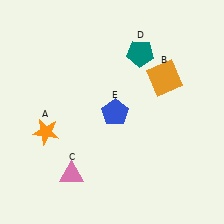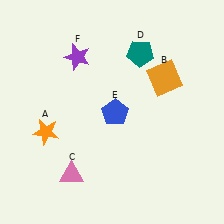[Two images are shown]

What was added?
A purple star (F) was added in Image 2.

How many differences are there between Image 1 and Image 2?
There is 1 difference between the two images.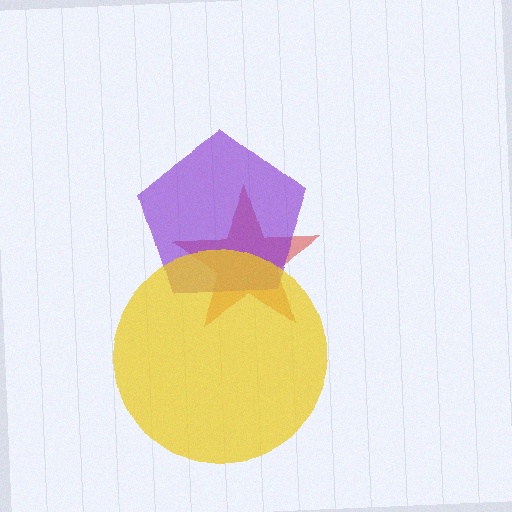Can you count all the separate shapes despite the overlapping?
Yes, there are 3 separate shapes.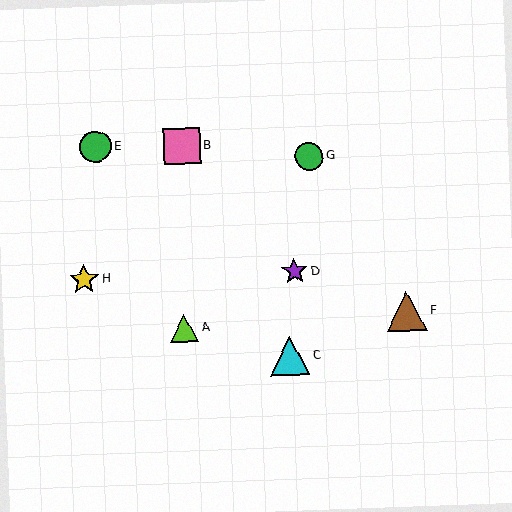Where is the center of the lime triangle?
The center of the lime triangle is at (184, 328).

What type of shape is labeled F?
Shape F is a brown triangle.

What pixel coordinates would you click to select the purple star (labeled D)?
Click at (294, 271) to select the purple star D.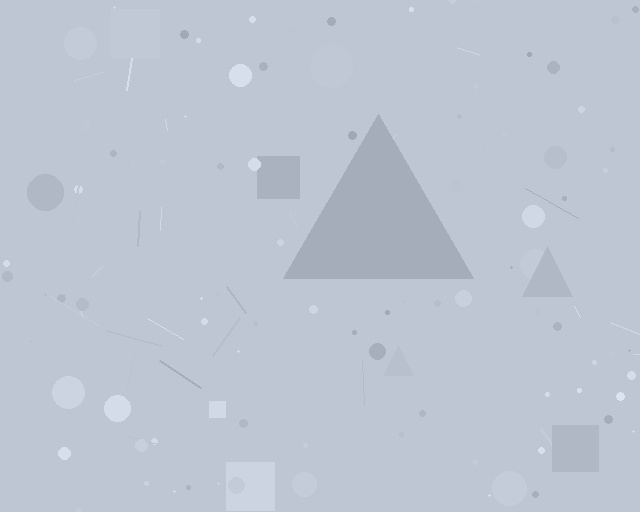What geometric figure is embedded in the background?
A triangle is embedded in the background.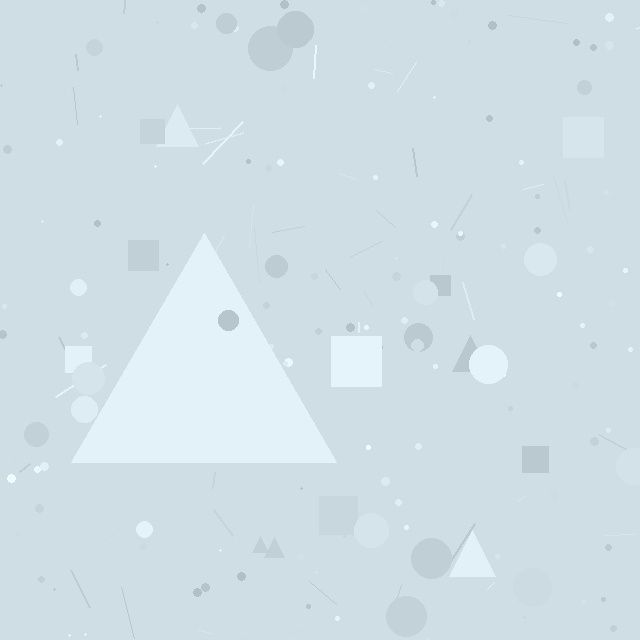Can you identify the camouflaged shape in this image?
The camouflaged shape is a triangle.